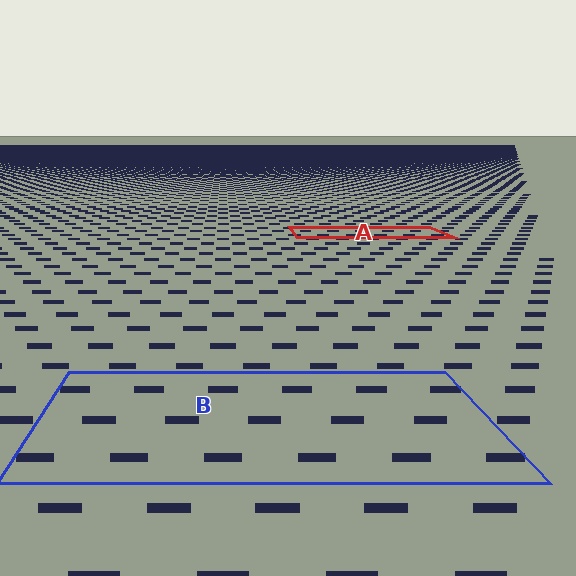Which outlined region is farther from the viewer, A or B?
Region A is farther from the viewer — the texture elements inside it appear smaller and more densely packed.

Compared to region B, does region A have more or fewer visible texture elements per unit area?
Region A has more texture elements per unit area — they are packed more densely because it is farther away.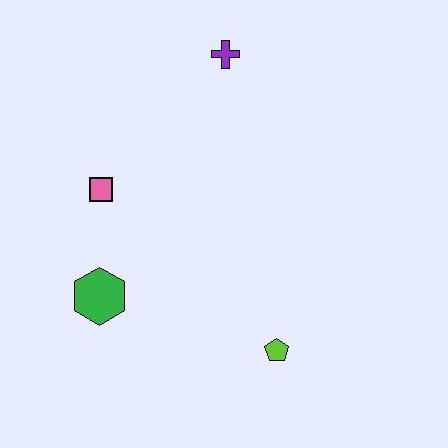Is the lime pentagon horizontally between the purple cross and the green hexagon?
No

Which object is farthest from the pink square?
The lime pentagon is farthest from the pink square.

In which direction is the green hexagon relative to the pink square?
The green hexagon is below the pink square.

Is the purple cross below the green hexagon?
No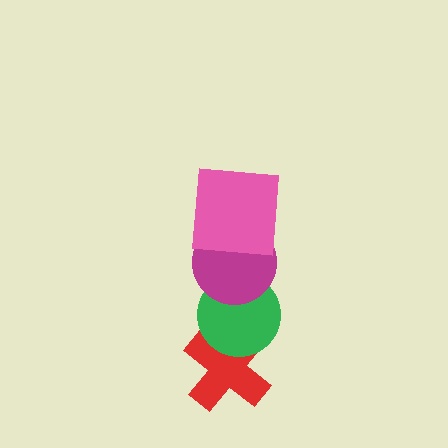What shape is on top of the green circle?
The magenta circle is on top of the green circle.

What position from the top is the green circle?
The green circle is 3rd from the top.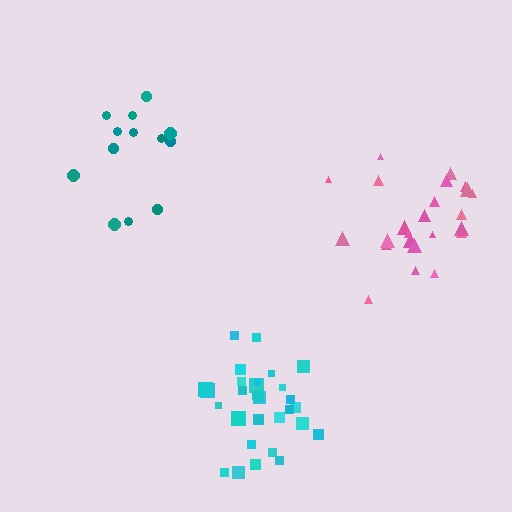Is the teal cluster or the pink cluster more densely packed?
Pink.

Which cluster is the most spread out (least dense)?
Teal.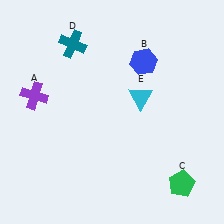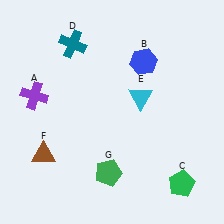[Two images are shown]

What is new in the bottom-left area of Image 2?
A green pentagon (G) was added in the bottom-left area of Image 2.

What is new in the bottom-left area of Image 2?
A brown triangle (F) was added in the bottom-left area of Image 2.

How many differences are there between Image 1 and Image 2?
There are 2 differences between the two images.